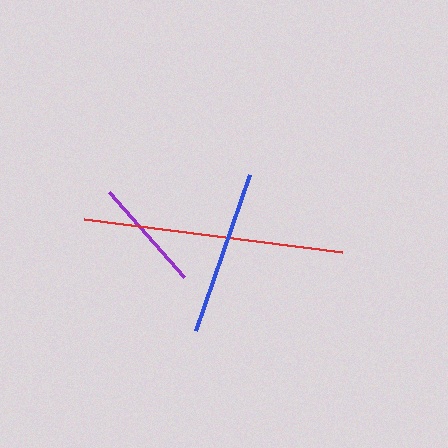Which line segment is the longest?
The red line is the longest at approximately 261 pixels.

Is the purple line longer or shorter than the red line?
The red line is longer than the purple line.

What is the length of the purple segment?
The purple segment is approximately 113 pixels long.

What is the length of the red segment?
The red segment is approximately 261 pixels long.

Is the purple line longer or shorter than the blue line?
The blue line is longer than the purple line.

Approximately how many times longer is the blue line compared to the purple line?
The blue line is approximately 1.5 times the length of the purple line.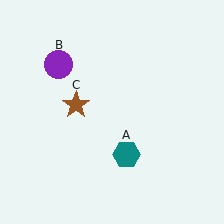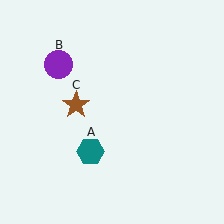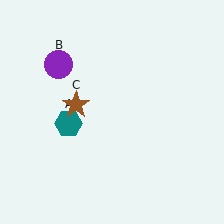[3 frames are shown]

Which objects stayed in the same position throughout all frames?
Purple circle (object B) and brown star (object C) remained stationary.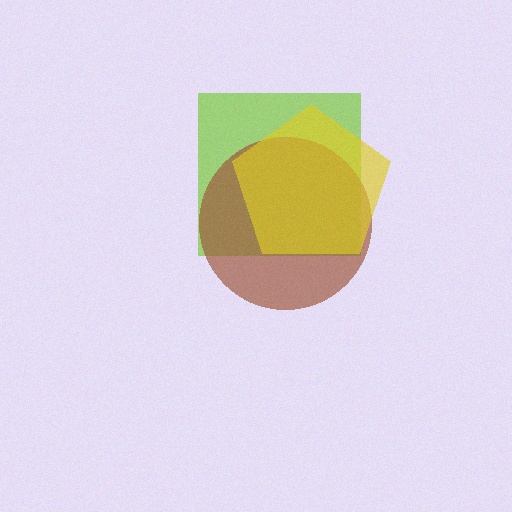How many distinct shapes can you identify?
There are 3 distinct shapes: a lime square, a brown circle, a yellow pentagon.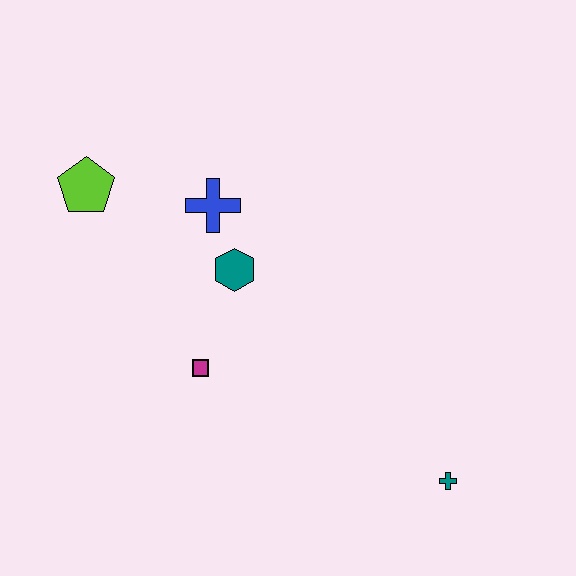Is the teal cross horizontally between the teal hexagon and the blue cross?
No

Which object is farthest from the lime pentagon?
The teal cross is farthest from the lime pentagon.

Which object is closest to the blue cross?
The teal hexagon is closest to the blue cross.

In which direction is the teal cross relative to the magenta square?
The teal cross is to the right of the magenta square.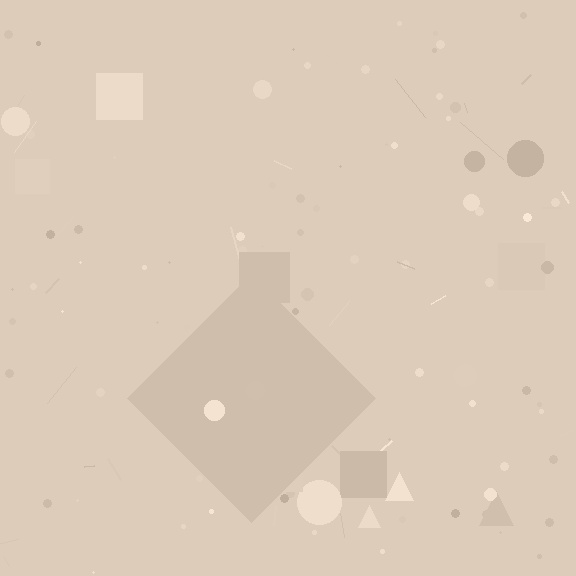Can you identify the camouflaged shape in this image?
The camouflaged shape is a diamond.